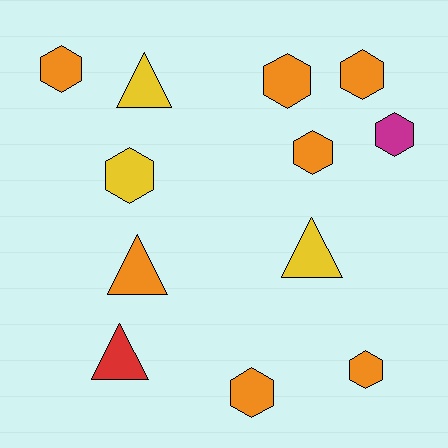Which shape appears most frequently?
Hexagon, with 8 objects.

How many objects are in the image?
There are 12 objects.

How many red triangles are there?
There is 1 red triangle.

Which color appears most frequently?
Orange, with 7 objects.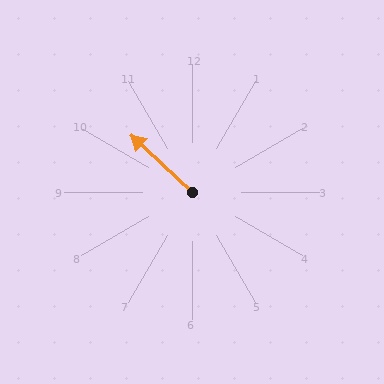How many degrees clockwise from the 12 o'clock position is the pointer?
Approximately 313 degrees.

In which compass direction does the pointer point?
Northwest.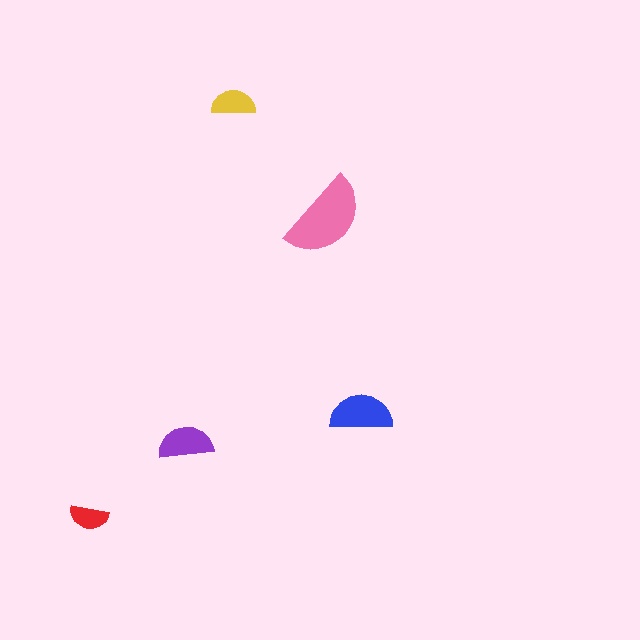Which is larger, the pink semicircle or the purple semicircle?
The pink one.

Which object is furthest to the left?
The red semicircle is leftmost.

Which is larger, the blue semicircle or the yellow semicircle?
The blue one.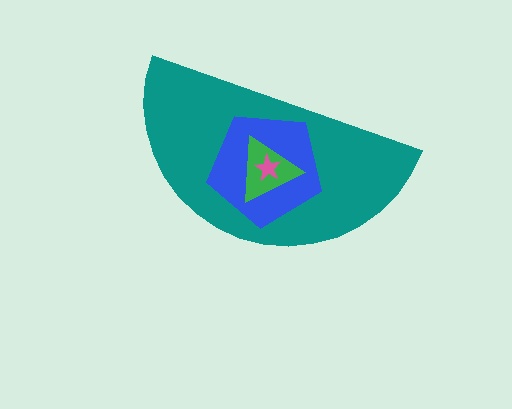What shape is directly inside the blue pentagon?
The green triangle.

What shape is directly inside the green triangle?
The pink star.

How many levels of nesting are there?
4.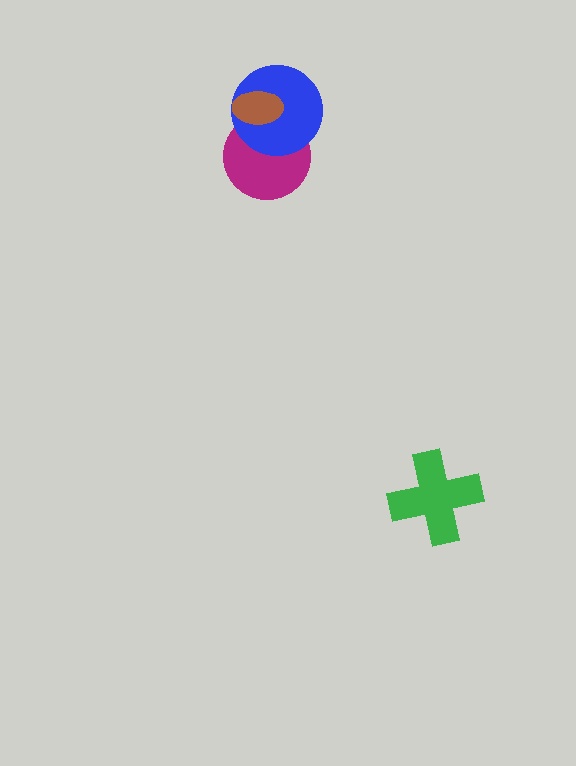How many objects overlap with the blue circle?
2 objects overlap with the blue circle.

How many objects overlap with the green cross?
0 objects overlap with the green cross.